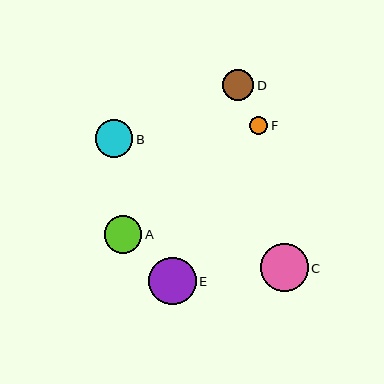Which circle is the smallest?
Circle F is the smallest with a size of approximately 18 pixels.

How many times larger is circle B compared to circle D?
Circle B is approximately 1.2 times the size of circle D.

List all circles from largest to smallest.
From largest to smallest: E, C, A, B, D, F.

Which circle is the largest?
Circle E is the largest with a size of approximately 47 pixels.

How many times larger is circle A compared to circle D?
Circle A is approximately 1.2 times the size of circle D.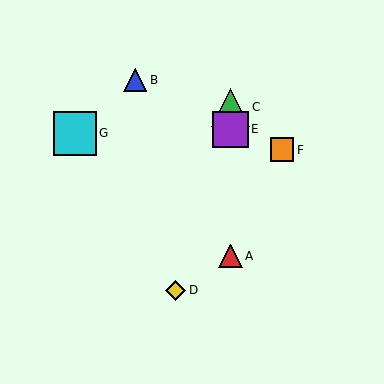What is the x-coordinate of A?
Object A is at x≈231.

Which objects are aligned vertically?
Objects A, C, E are aligned vertically.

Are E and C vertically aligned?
Yes, both are at x≈231.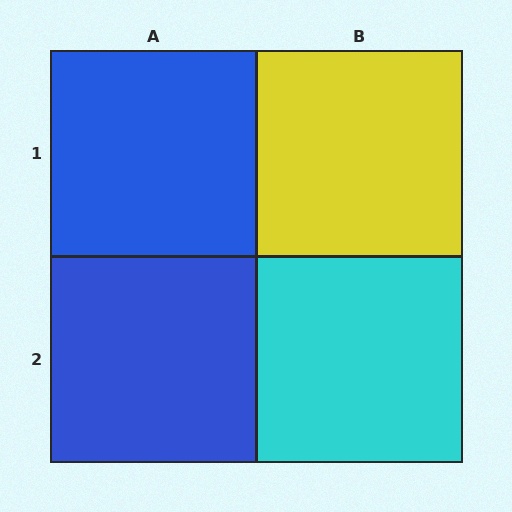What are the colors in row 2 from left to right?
Blue, cyan.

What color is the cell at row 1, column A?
Blue.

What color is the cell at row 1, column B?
Yellow.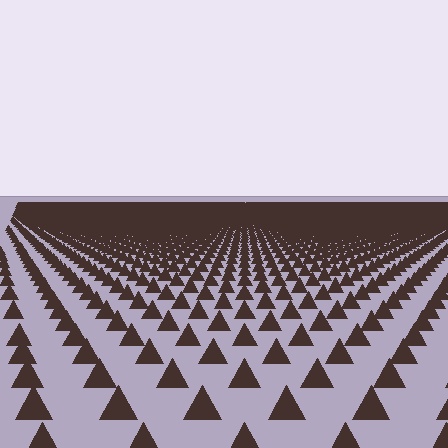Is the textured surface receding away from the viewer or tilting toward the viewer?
The surface is receding away from the viewer. Texture elements get smaller and denser toward the top.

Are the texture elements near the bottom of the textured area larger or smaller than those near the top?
Larger. Near the bottom, elements are closer to the viewer and appear at a bigger on-screen size.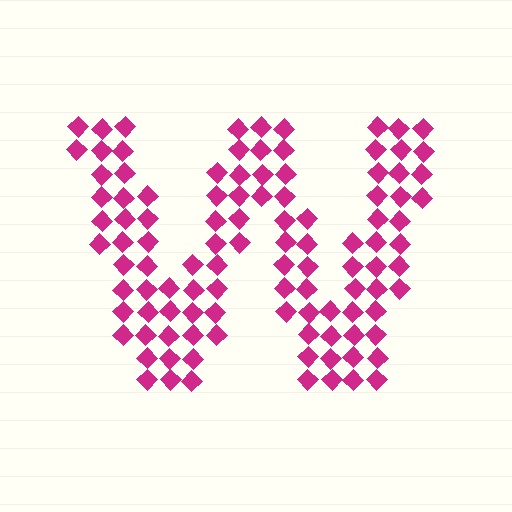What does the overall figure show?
The overall figure shows the letter W.